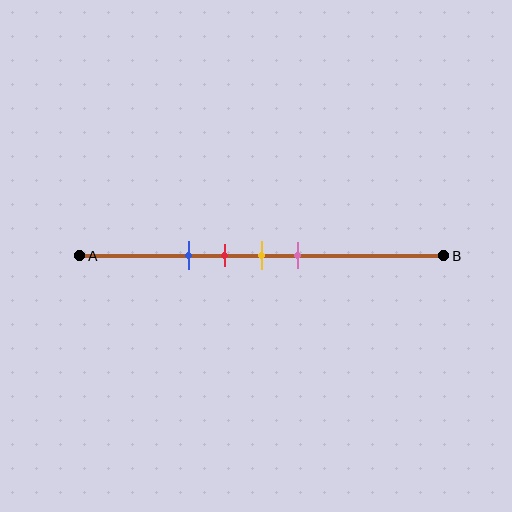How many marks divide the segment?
There are 4 marks dividing the segment.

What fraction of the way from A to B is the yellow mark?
The yellow mark is approximately 50% (0.5) of the way from A to B.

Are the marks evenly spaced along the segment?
Yes, the marks are approximately evenly spaced.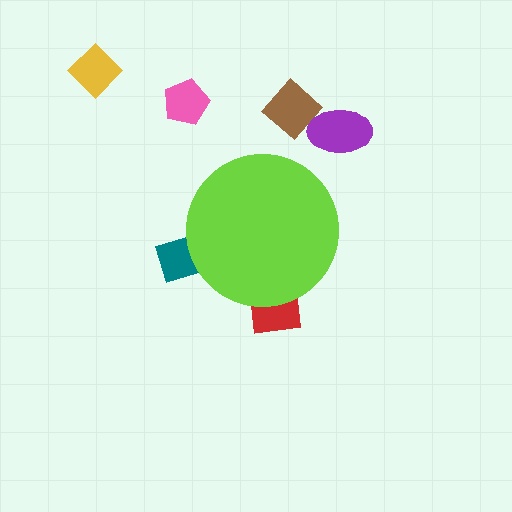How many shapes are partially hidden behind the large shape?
2 shapes are partially hidden.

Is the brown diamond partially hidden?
No, the brown diamond is fully visible.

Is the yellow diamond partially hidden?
No, the yellow diamond is fully visible.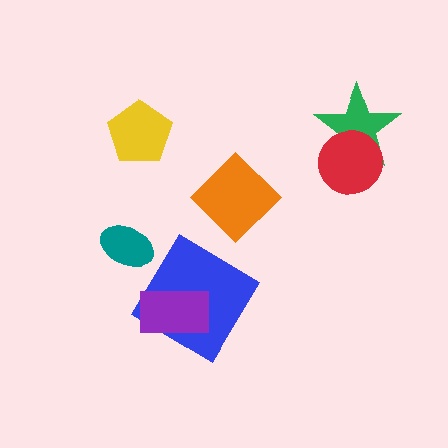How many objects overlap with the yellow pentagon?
0 objects overlap with the yellow pentagon.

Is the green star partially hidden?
Yes, it is partially covered by another shape.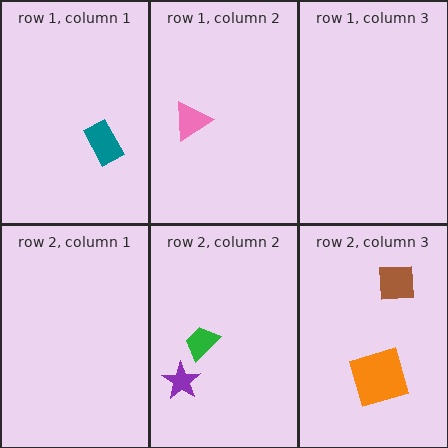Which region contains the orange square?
The row 2, column 3 region.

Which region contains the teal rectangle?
The row 1, column 1 region.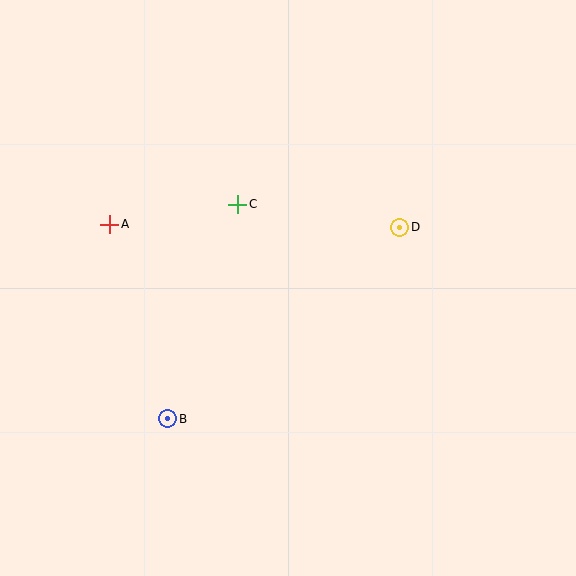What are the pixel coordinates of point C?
Point C is at (238, 204).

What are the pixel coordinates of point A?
Point A is at (110, 224).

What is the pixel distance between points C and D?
The distance between C and D is 164 pixels.